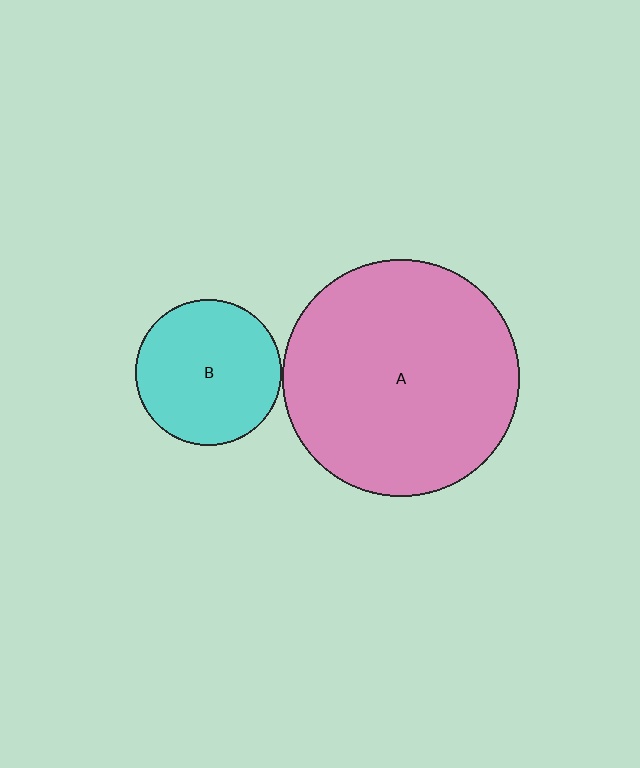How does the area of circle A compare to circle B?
Approximately 2.6 times.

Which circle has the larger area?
Circle A (pink).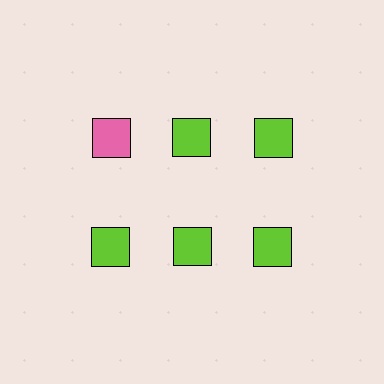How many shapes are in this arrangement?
There are 6 shapes arranged in a grid pattern.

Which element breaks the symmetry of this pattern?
The pink square in the top row, leftmost column breaks the symmetry. All other shapes are lime squares.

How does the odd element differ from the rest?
It has a different color: pink instead of lime.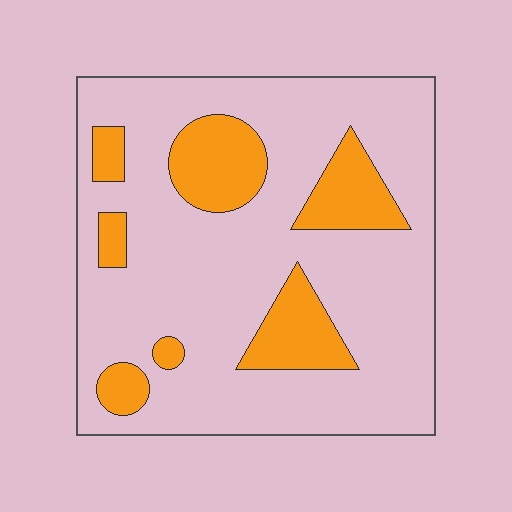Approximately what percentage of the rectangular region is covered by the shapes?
Approximately 20%.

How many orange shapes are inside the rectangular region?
7.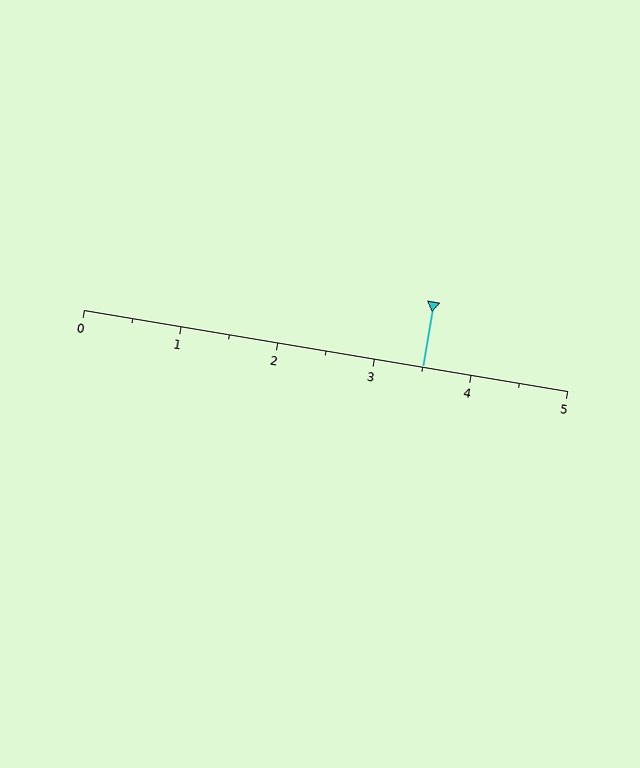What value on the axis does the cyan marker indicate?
The marker indicates approximately 3.5.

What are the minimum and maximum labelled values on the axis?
The axis runs from 0 to 5.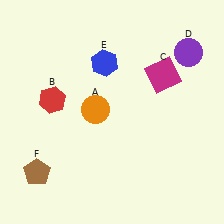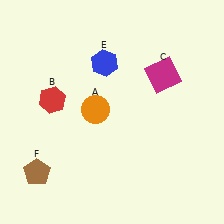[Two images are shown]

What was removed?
The purple circle (D) was removed in Image 2.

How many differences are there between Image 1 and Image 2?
There is 1 difference between the two images.